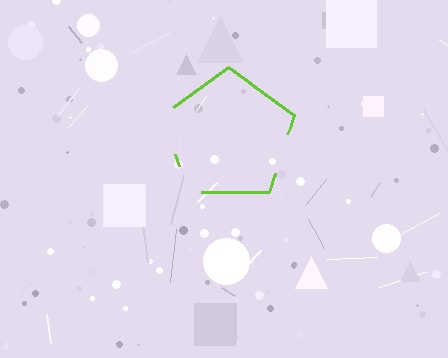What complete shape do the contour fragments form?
The contour fragments form a pentagon.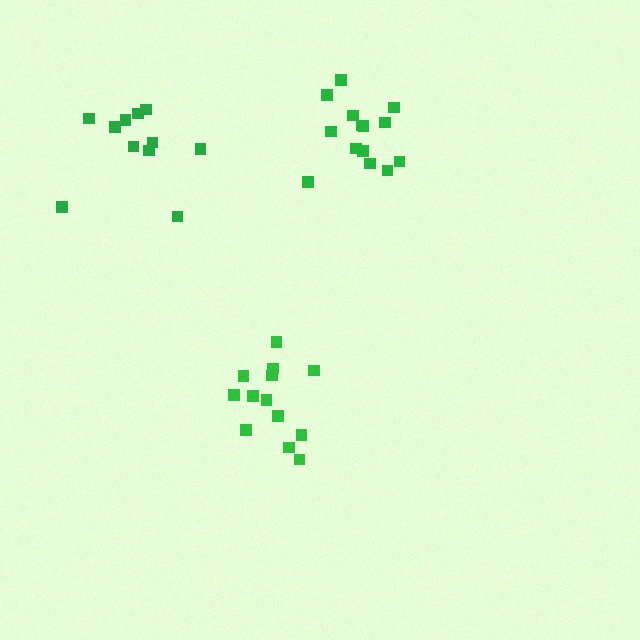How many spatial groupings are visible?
There are 3 spatial groupings.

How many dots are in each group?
Group 1: 14 dots, Group 2: 13 dots, Group 3: 11 dots (38 total).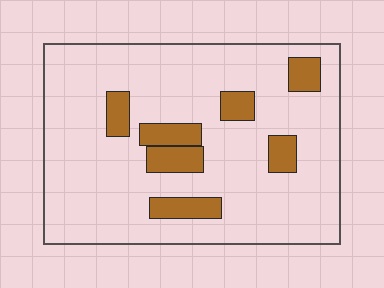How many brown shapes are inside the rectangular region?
7.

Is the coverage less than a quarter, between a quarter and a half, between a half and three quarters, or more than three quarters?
Less than a quarter.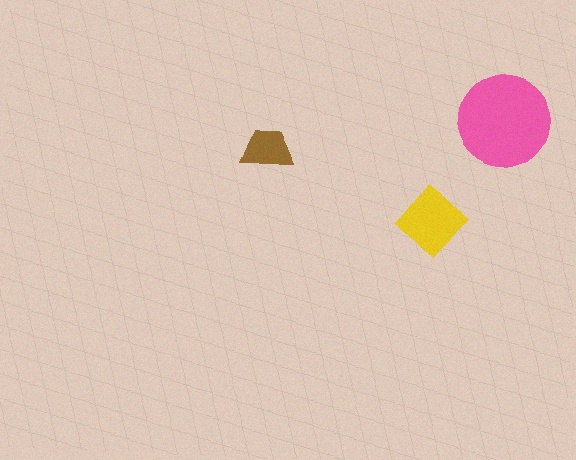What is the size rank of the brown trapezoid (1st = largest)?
3rd.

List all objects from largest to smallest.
The pink circle, the yellow diamond, the brown trapezoid.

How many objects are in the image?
There are 3 objects in the image.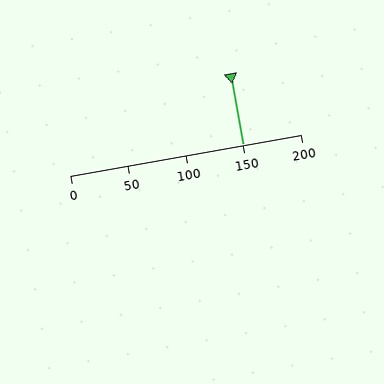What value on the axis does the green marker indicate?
The marker indicates approximately 150.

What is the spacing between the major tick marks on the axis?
The major ticks are spaced 50 apart.